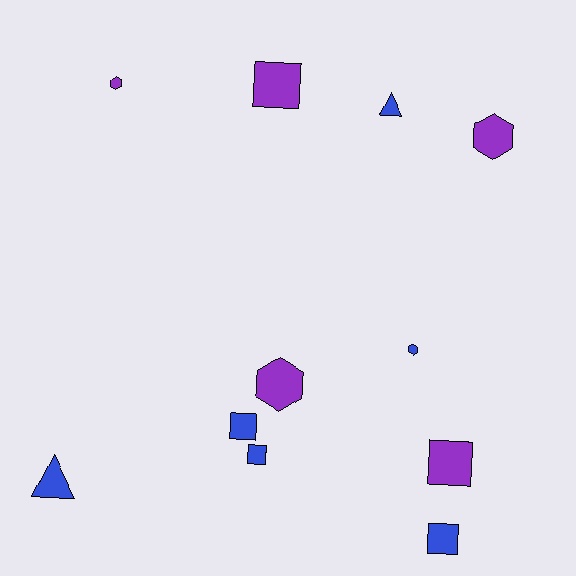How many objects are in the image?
There are 11 objects.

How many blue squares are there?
There are 3 blue squares.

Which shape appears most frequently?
Square, with 5 objects.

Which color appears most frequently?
Blue, with 6 objects.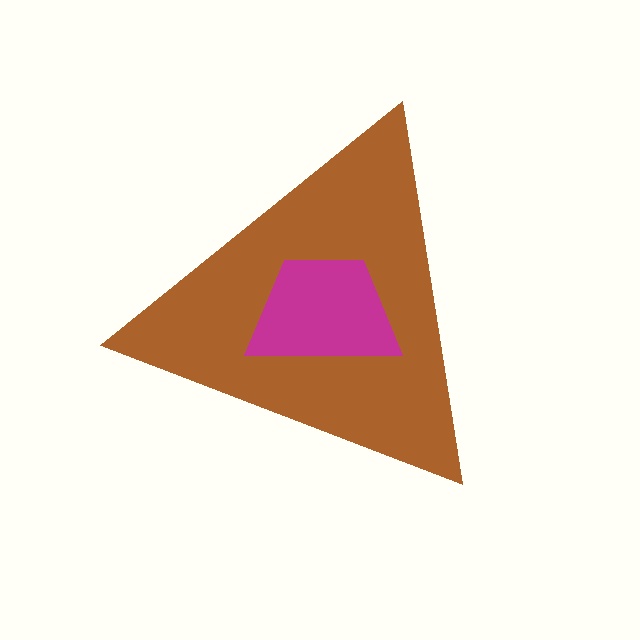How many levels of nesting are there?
2.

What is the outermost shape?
The brown triangle.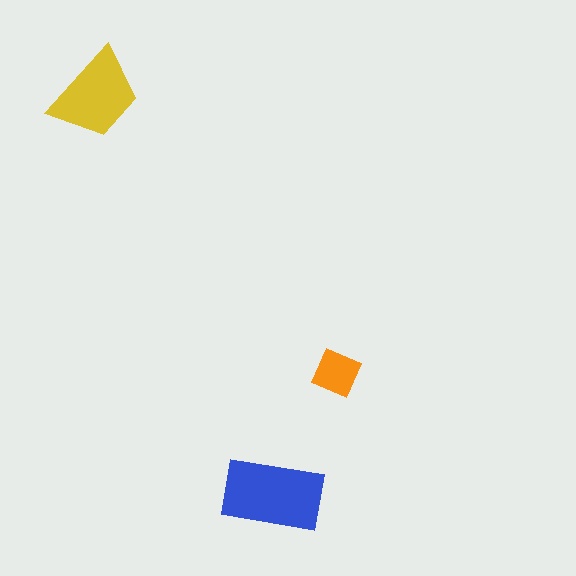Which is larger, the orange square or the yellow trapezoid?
The yellow trapezoid.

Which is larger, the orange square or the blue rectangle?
The blue rectangle.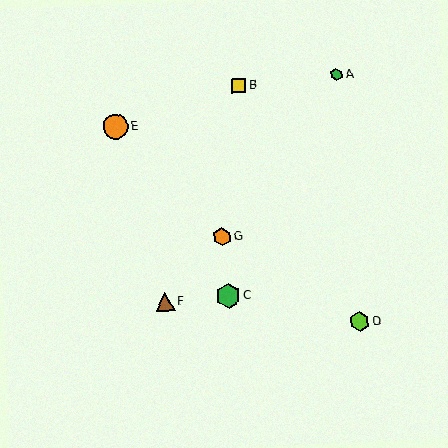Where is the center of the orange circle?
The center of the orange circle is at (116, 127).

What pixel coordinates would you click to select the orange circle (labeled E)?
Click at (116, 127) to select the orange circle E.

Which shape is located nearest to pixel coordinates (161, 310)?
The brown triangle (labeled F) at (165, 301) is nearest to that location.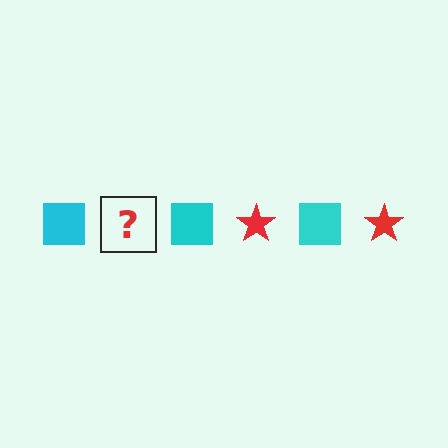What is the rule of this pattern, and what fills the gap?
The rule is that the pattern alternates between cyan square and red star. The gap should be filled with a red star.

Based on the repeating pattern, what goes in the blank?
The blank should be a red star.